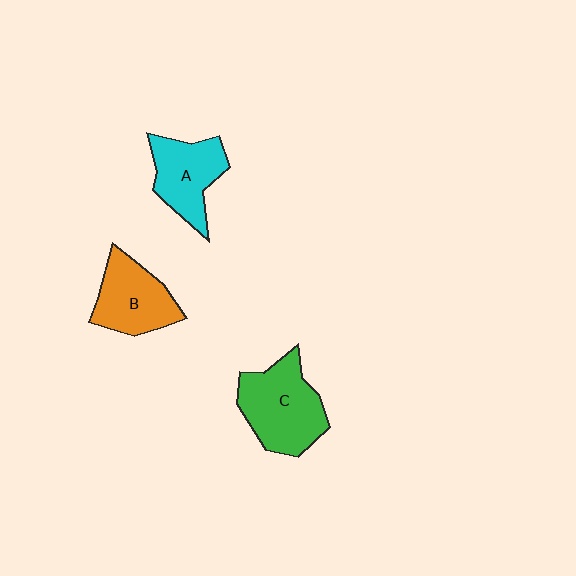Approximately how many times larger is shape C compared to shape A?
Approximately 1.3 times.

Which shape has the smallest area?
Shape A (cyan).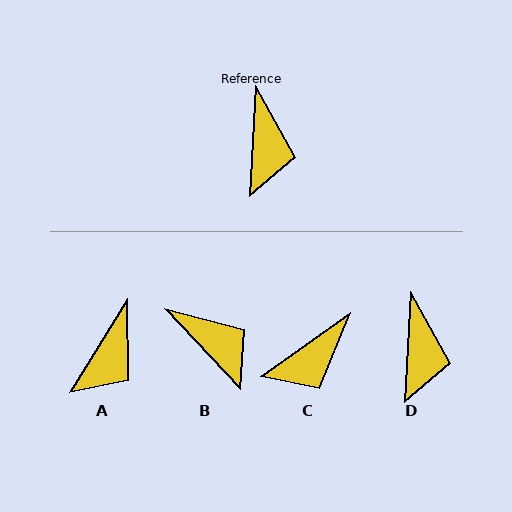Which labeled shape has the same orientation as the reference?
D.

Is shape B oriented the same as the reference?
No, it is off by about 46 degrees.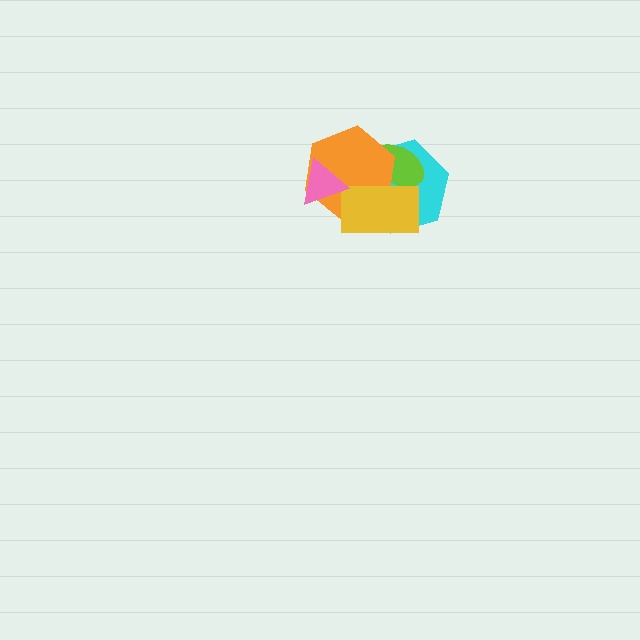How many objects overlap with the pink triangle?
1 object overlaps with the pink triangle.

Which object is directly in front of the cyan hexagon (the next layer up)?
The lime ellipse is directly in front of the cyan hexagon.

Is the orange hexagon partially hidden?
Yes, it is partially covered by another shape.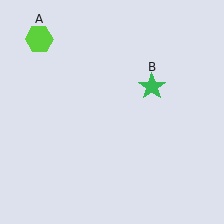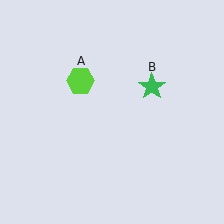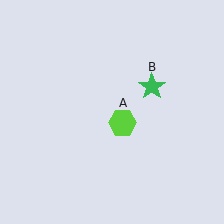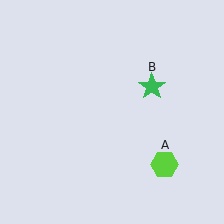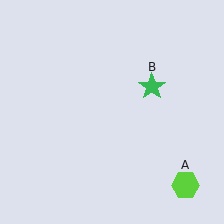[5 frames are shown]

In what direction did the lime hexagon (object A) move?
The lime hexagon (object A) moved down and to the right.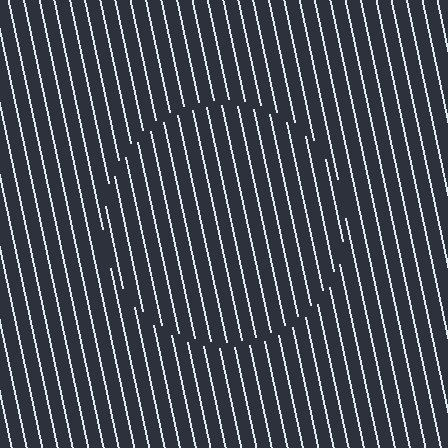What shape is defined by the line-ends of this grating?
An illusory circle. The interior of the shape contains the same grating, shifted by half a period — the contour is defined by the phase discontinuity where line-ends from the inner and outer gratings abut.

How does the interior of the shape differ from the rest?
The interior of the shape contains the same grating, shifted by half a period — the contour is defined by the phase discontinuity where line-ends from the inner and outer gratings abut.